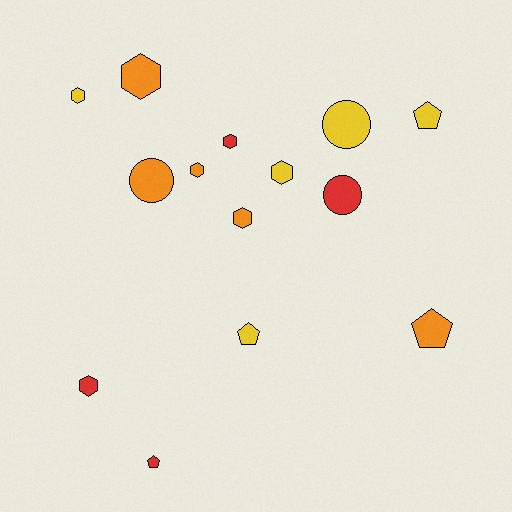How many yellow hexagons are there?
There are 2 yellow hexagons.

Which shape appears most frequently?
Hexagon, with 7 objects.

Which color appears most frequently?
Yellow, with 5 objects.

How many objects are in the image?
There are 14 objects.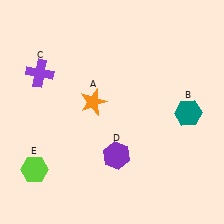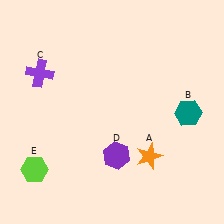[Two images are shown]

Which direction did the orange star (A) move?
The orange star (A) moved right.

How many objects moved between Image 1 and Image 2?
1 object moved between the two images.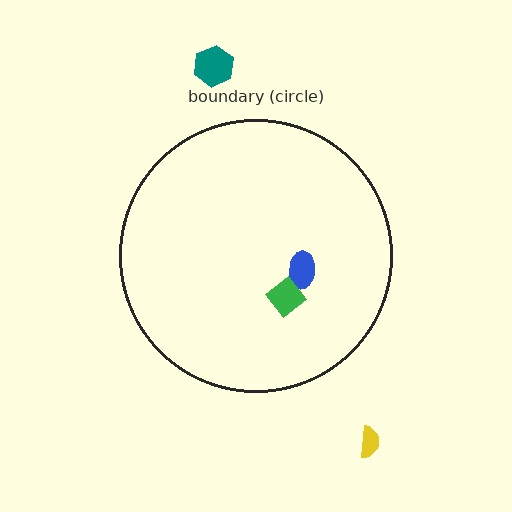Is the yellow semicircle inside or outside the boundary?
Outside.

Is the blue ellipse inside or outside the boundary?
Inside.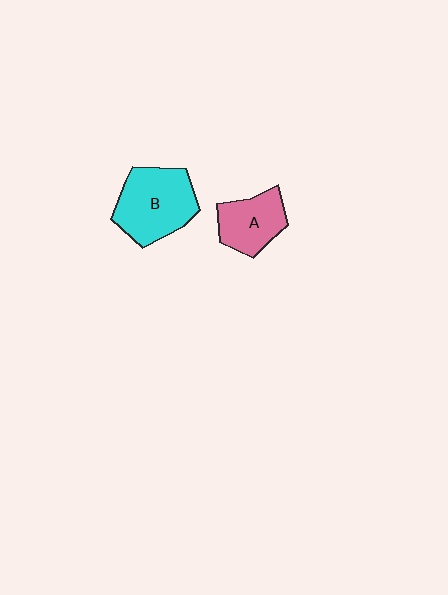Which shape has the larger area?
Shape B (cyan).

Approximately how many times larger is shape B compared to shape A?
Approximately 1.5 times.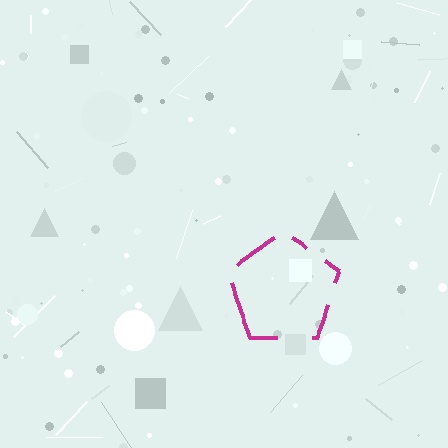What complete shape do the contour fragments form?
The contour fragments form a pentagon.